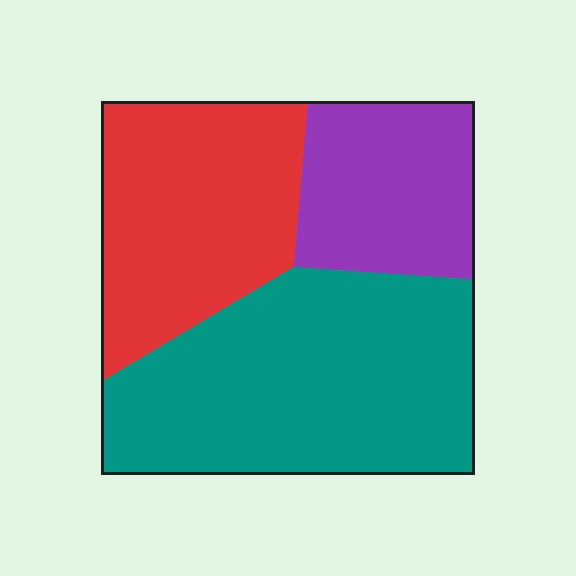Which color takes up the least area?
Purple, at roughly 20%.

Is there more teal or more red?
Teal.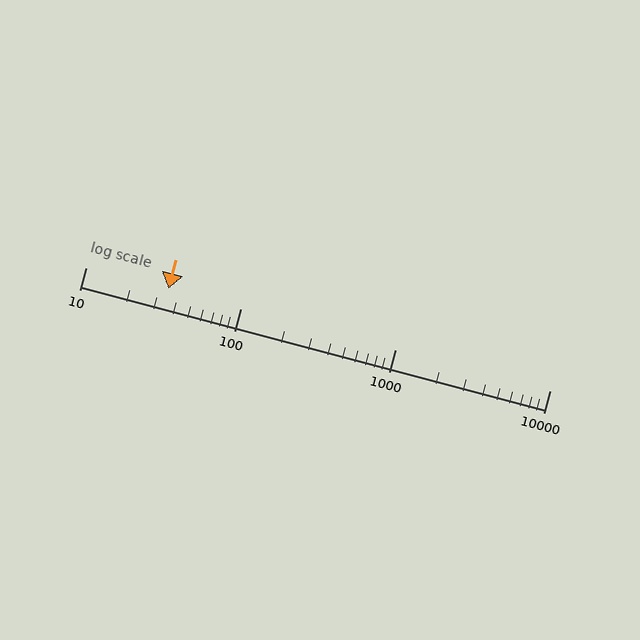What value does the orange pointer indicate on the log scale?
The pointer indicates approximately 34.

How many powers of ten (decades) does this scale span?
The scale spans 3 decades, from 10 to 10000.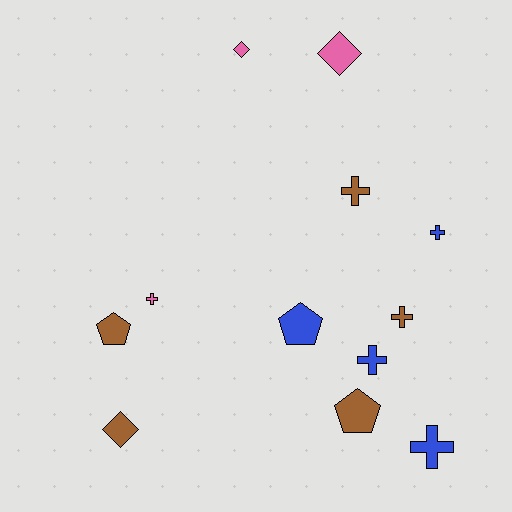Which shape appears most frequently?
Cross, with 6 objects.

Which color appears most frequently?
Brown, with 5 objects.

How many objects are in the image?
There are 12 objects.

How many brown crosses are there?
There are 2 brown crosses.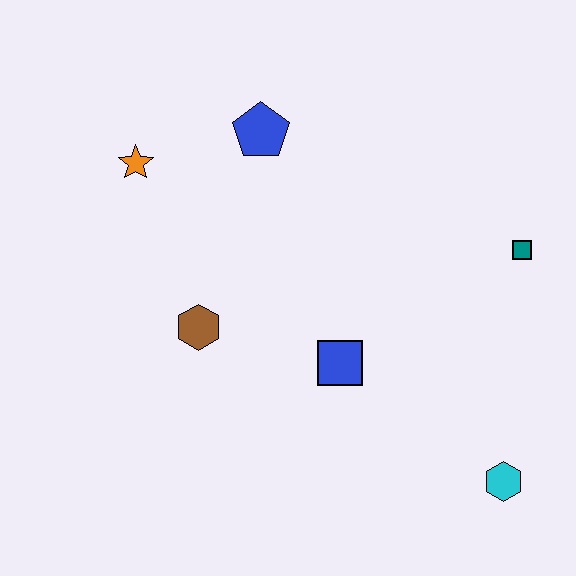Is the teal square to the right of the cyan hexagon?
Yes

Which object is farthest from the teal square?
The orange star is farthest from the teal square.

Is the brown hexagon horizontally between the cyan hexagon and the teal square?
No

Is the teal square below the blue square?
No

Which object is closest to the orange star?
The blue pentagon is closest to the orange star.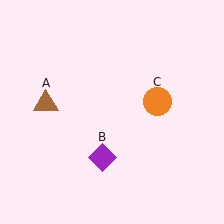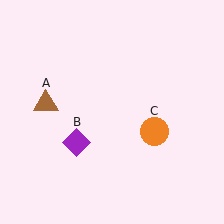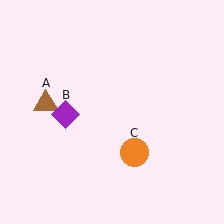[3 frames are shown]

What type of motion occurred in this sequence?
The purple diamond (object B), orange circle (object C) rotated clockwise around the center of the scene.